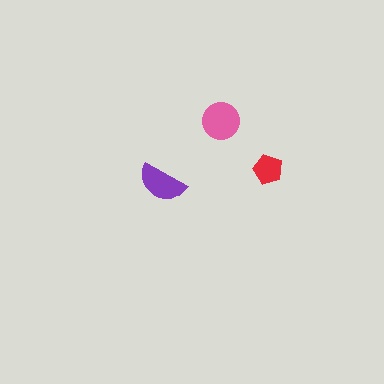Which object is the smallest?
The red pentagon.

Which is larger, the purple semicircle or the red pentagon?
The purple semicircle.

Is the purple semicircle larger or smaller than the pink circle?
Smaller.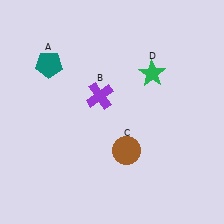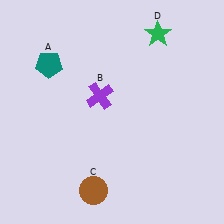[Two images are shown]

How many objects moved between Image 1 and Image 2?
2 objects moved between the two images.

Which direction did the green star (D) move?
The green star (D) moved up.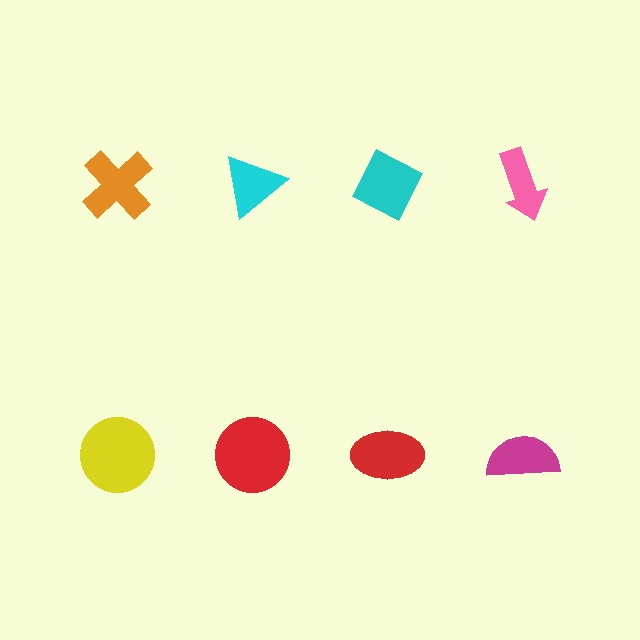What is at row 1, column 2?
A cyan triangle.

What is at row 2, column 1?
A yellow circle.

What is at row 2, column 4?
A magenta semicircle.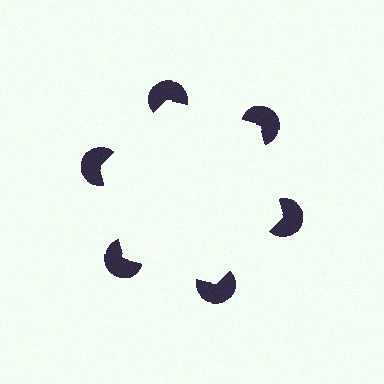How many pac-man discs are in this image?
There are 6 — one at each vertex of the illusory hexagon.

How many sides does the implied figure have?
6 sides.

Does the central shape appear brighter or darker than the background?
It typically appears slightly brighter than the background, even though no actual brightness change is drawn.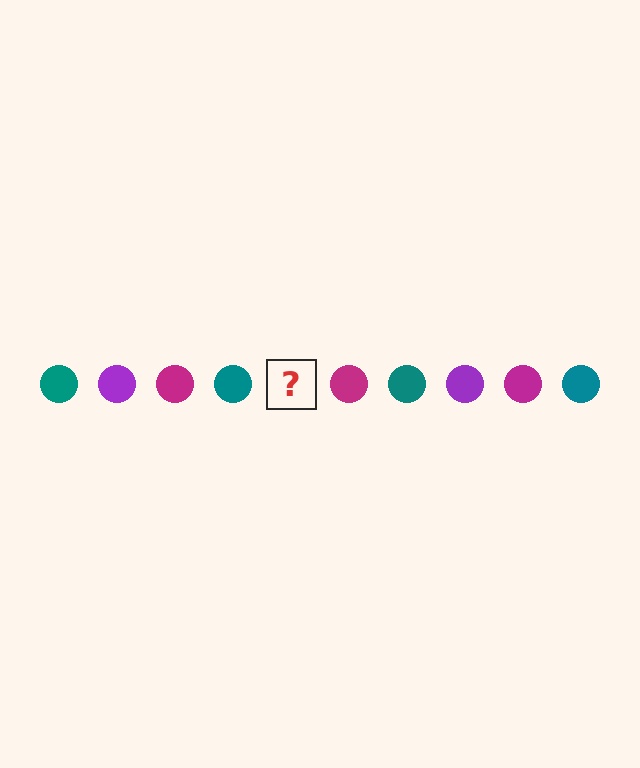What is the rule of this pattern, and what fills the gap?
The rule is that the pattern cycles through teal, purple, magenta circles. The gap should be filled with a purple circle.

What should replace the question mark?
The question mark should be replaced with a purple circle.